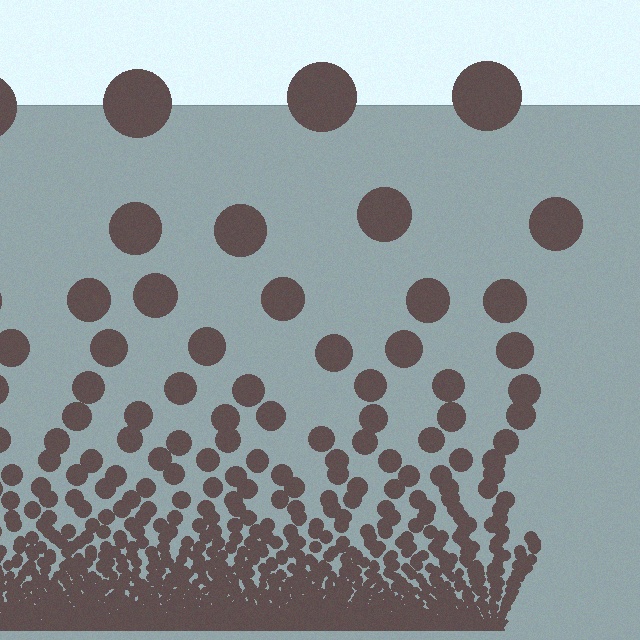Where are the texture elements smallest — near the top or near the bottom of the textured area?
Near the bottom.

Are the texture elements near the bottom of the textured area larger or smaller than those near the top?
Smaller. The gradient is inverted — elements near the bottom are smaller and denser.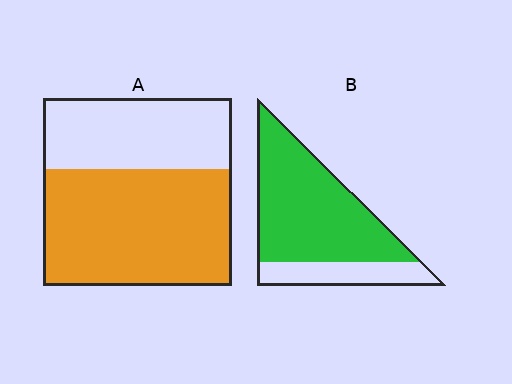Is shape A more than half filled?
Yes.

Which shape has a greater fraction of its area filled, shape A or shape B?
Shape B.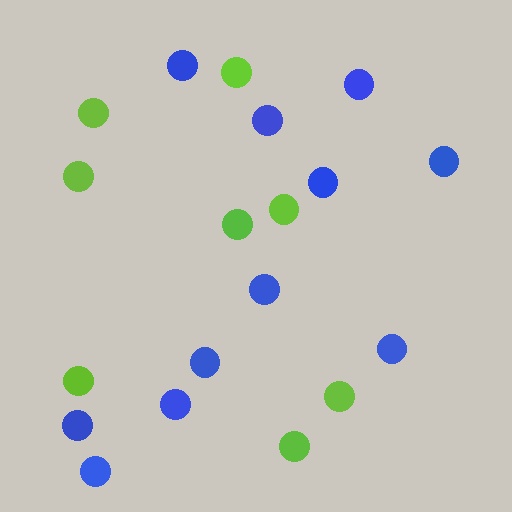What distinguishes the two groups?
There are 2 groups: one group of lime circles (8) and one group of blue circles (11).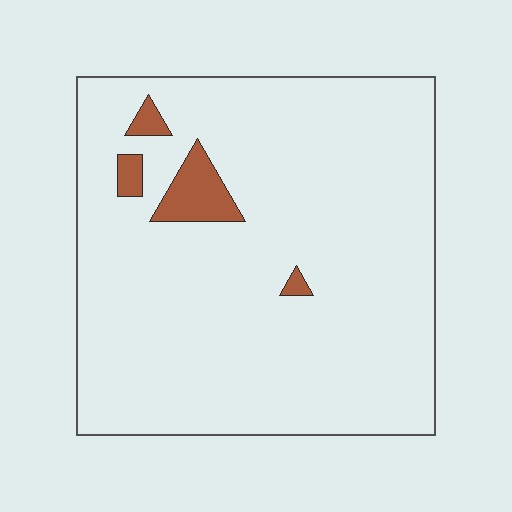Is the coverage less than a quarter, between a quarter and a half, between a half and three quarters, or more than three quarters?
Less than a quarter.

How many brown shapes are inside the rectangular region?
4.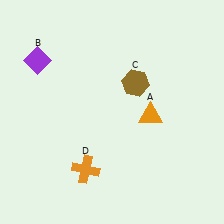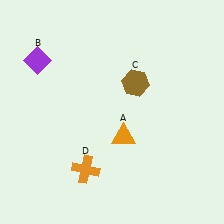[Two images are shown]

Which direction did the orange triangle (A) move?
The orange triangle (A) moved left.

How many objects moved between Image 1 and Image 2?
1 object moved between the two images.